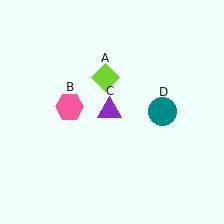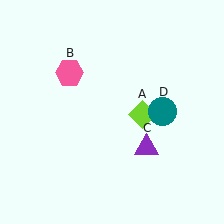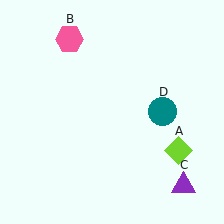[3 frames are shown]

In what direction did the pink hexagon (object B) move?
The pink hexagon (object B) moved up.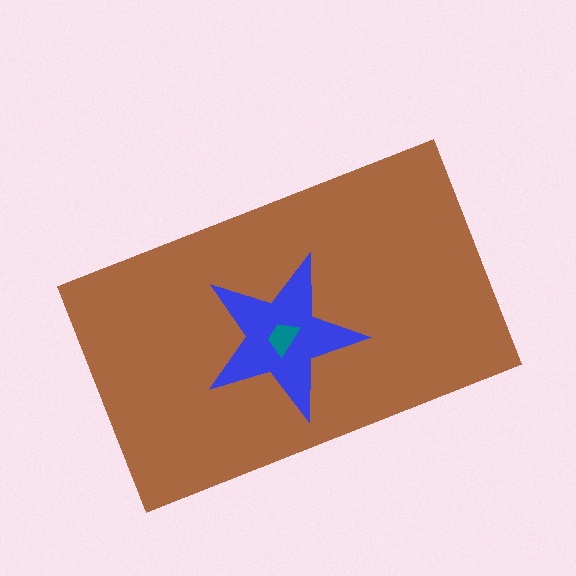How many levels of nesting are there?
3.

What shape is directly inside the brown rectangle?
The blue star.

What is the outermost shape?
The brown rectangle.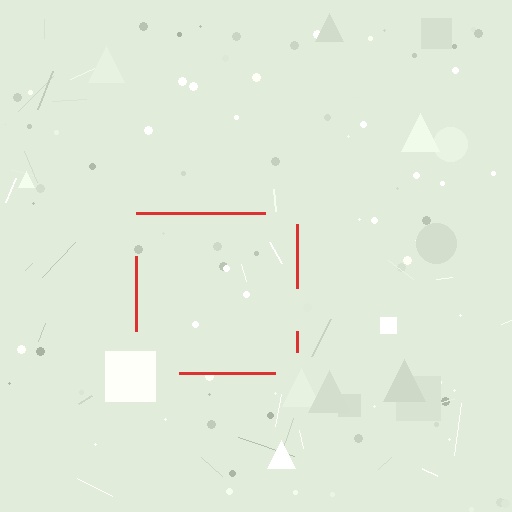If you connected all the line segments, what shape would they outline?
They would outline a square.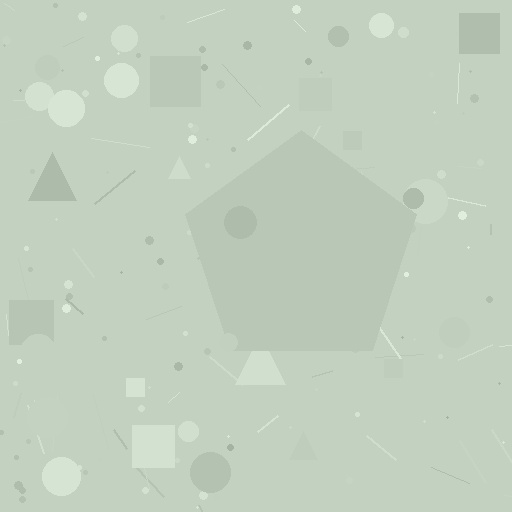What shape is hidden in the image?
A pentagon is hidden in the image.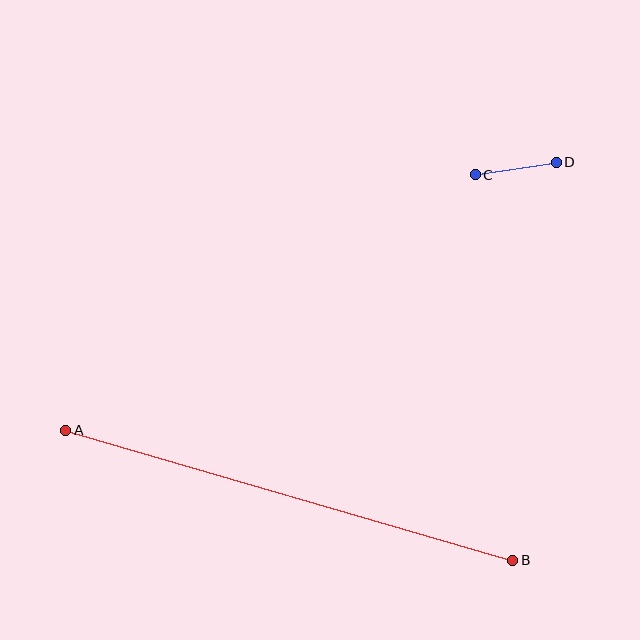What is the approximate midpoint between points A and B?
The midpoint is at approximately (289, 495) pixels.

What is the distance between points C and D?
The distance is approximately 82 pixels.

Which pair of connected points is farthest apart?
Points A and B are farthest apart.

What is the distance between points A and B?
The distance is approximately 465 pixels.